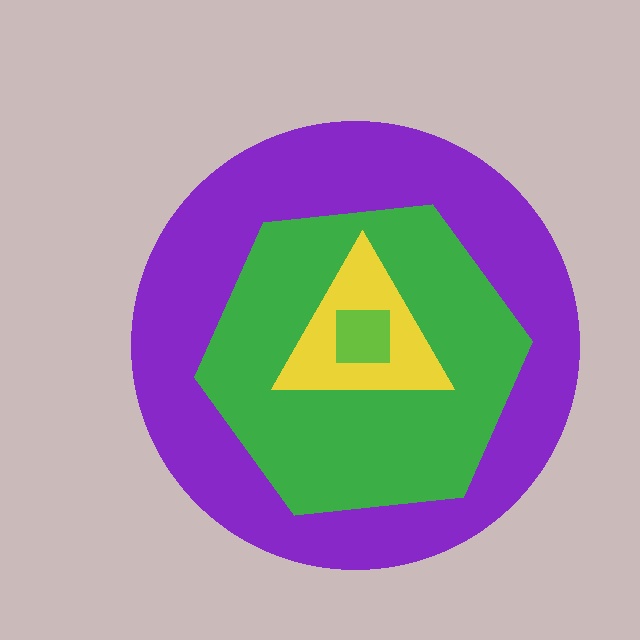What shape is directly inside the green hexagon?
The yellow triangle.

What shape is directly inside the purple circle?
The green hexagon.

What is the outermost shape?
The purple circle.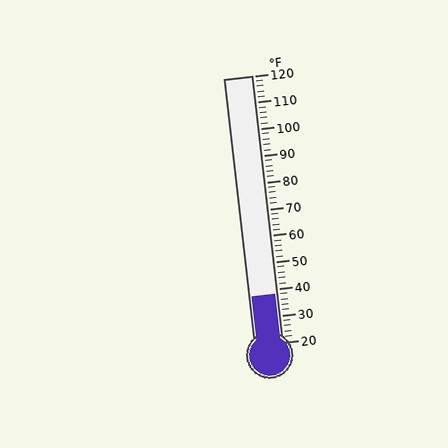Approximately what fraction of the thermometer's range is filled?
The thermometer is filled to approximately 20% of its range.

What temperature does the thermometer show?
The thermometer shows approximately 38°F.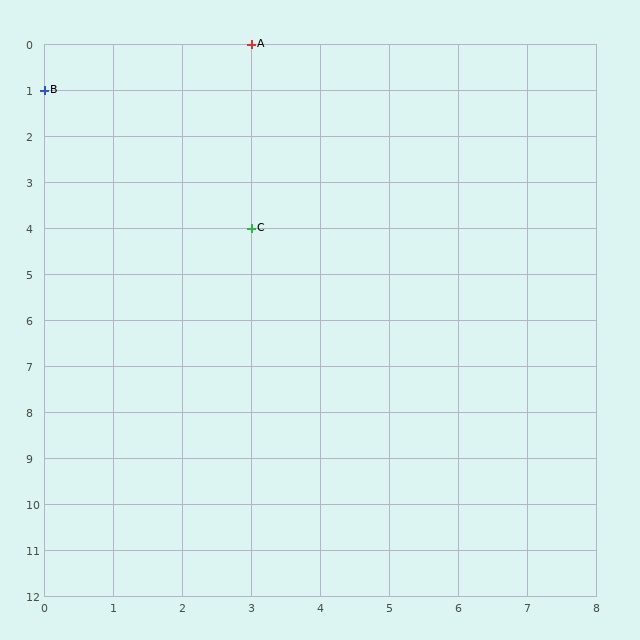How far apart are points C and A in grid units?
Points C and A are 4 rows apart.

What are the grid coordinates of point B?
Point B is at grid coordinates (0, 1).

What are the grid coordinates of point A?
Point A is at grid coordinates (3, 0).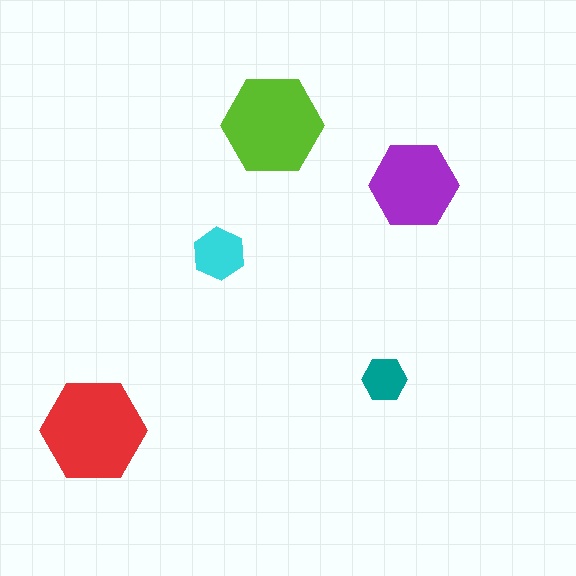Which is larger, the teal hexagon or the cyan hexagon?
The cyan one.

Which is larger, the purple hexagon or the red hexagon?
The red one.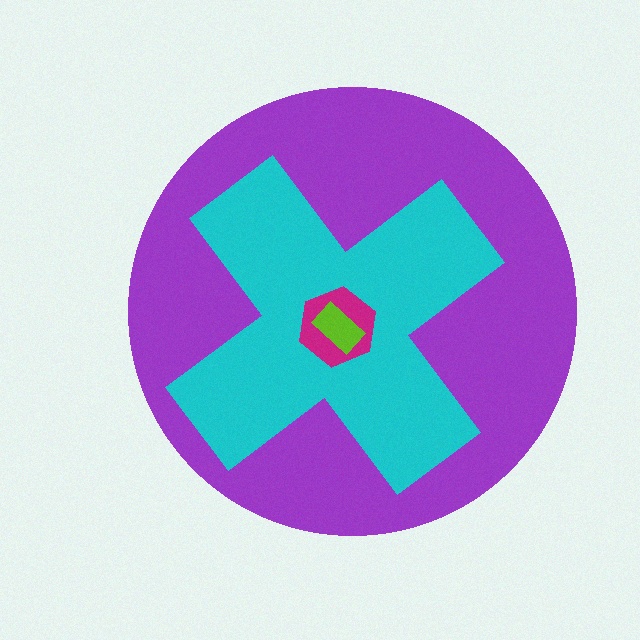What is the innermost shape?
The lime rectangle.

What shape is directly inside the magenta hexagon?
The lime rectangle.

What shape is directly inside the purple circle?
The cyan cross.